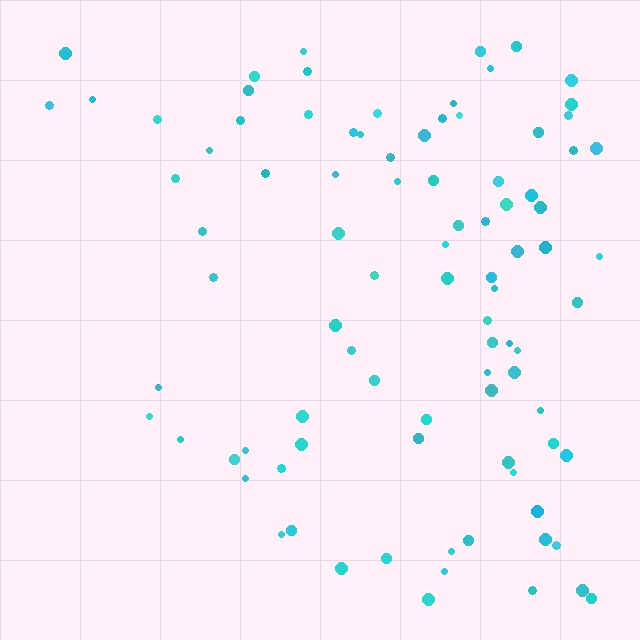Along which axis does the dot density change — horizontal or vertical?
Horizontal.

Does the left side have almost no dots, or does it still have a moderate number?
Still a moderate number, just noticeably fewer than the right.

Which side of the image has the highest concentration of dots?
The right.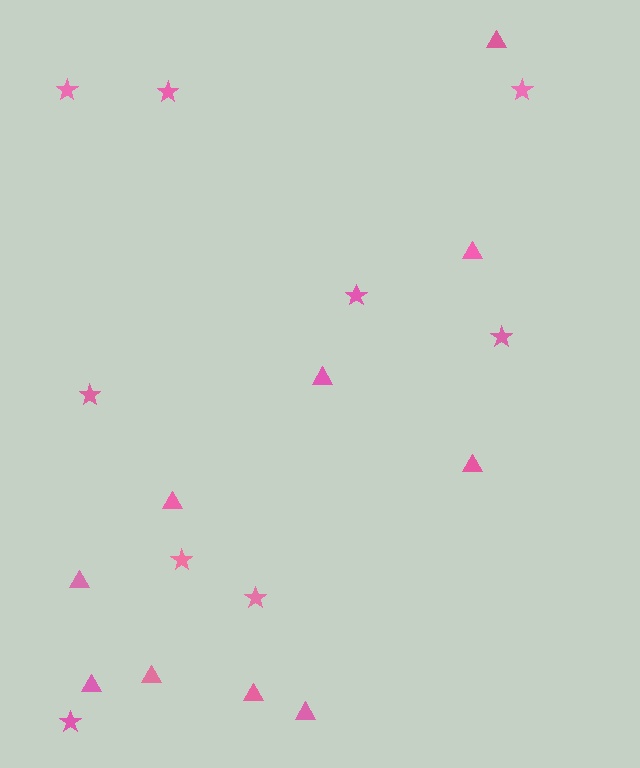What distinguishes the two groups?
There are 2 groups: one group of triangles (10) and one group of stars (9).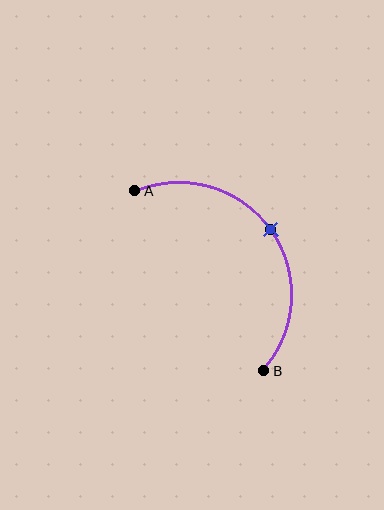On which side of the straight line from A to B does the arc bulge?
The arc bulges above and to the right of the straight line connecting A and B.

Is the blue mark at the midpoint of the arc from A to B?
Yes. The blue mark lies on the arc at equal arc-length from both A and B — it is the arc midpoint.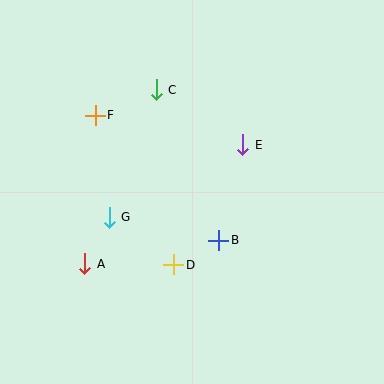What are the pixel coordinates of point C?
Point C is at (156, 90).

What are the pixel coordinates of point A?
Point A is at (85, 264).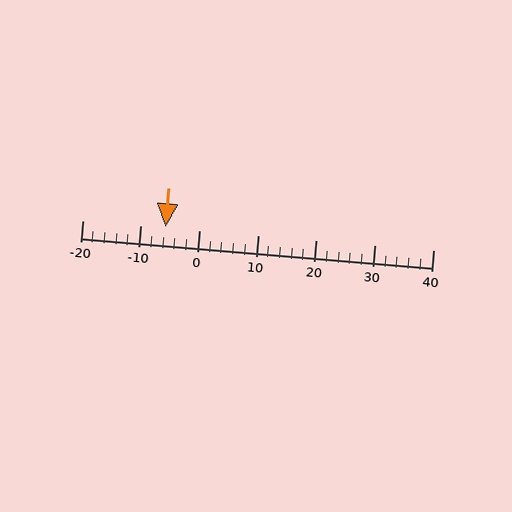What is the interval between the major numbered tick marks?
The major tick marks are spaced 10 units apart.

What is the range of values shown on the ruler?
The ruler shows values from -20 to 40.